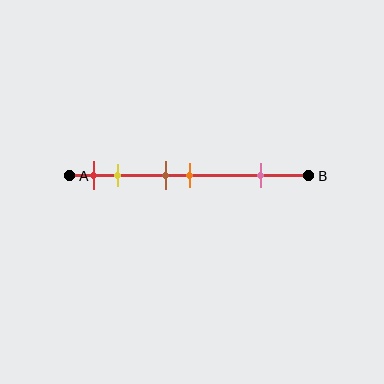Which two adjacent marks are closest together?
The brown and orange marks are the closest adjacent pair.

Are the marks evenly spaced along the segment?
No, the marks are not evenly spaced.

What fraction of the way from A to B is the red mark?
The red mark is approximately 10% (0.1) of the way from A to B.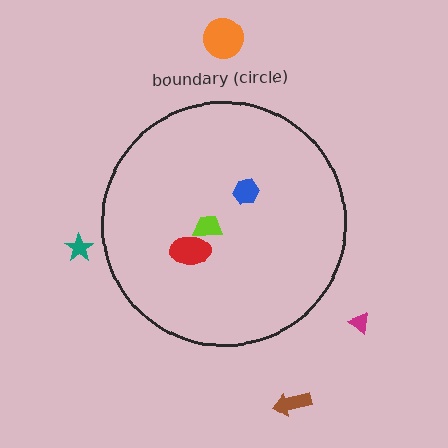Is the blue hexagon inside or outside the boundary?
Inside.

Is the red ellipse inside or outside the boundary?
Inside.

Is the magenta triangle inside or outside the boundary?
Outside.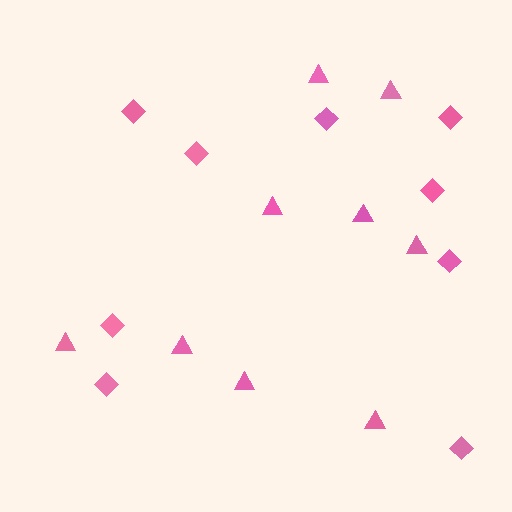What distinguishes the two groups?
There are 2 groups: one group of triangles (9) and one group of diamonds (9).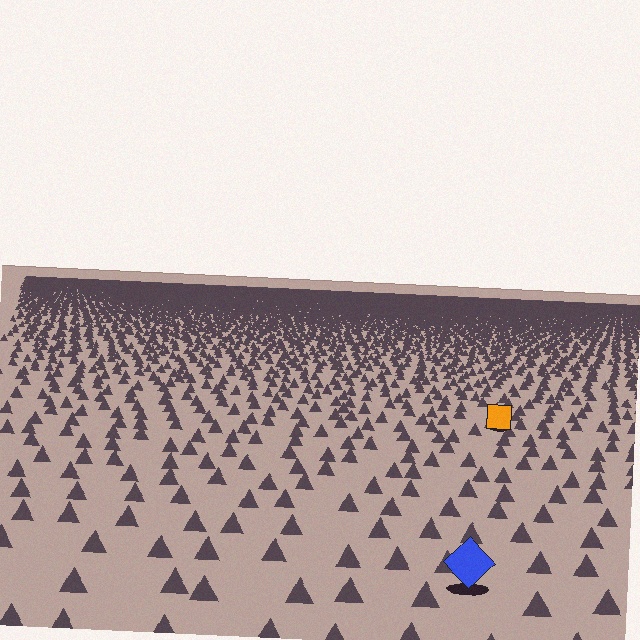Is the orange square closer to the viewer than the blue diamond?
No. The blue diamond is closer — you can tell from the texture gradient: the ground texture is coarser near it.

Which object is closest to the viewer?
The blue diamond is closest. The texture marks near it are larger and more spread out.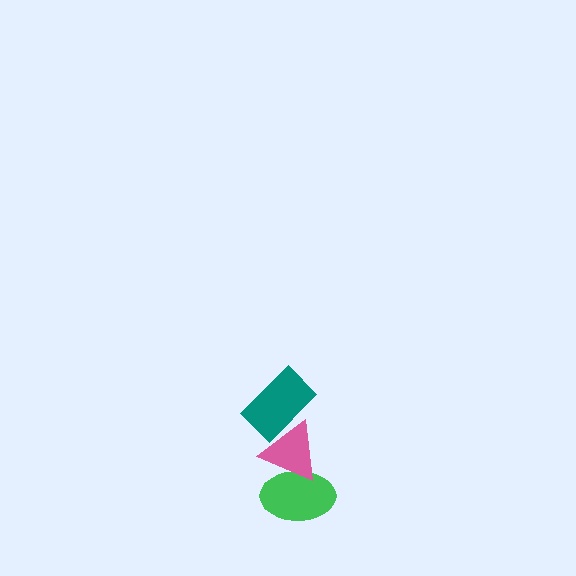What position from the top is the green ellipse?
The green ellipse is 3rd from the top.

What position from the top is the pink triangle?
The pink triangle is 2nd from the top.